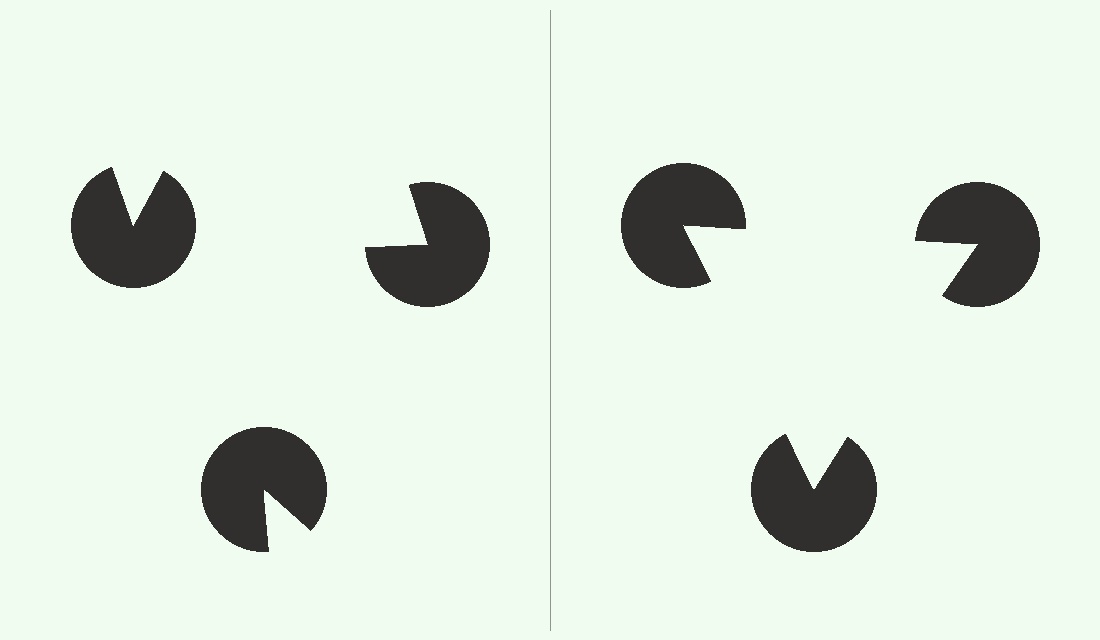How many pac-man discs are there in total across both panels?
6 — 3 on each side.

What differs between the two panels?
The pac-man discs are positioned identically on both sides; only the wedge orientations differ. On the right they align to a triangle; on the left they are misaligned.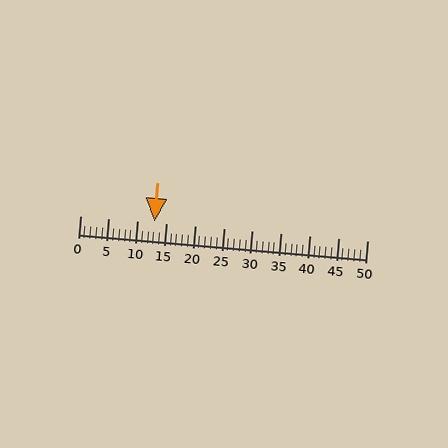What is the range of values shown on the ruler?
The ruler shows values from 0 to 50.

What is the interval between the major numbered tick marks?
The major tick marks are spaced 5 units apart.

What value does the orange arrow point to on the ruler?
The orange arrow points to approximately 13.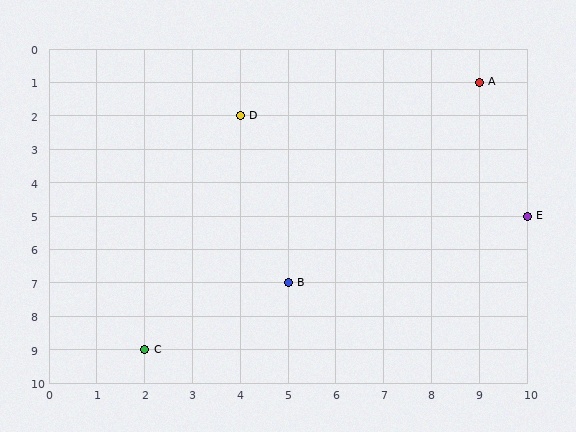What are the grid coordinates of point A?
Point A is at grid coordinates (9, 1).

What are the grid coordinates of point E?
Point E is at grid coordinates (10, 5).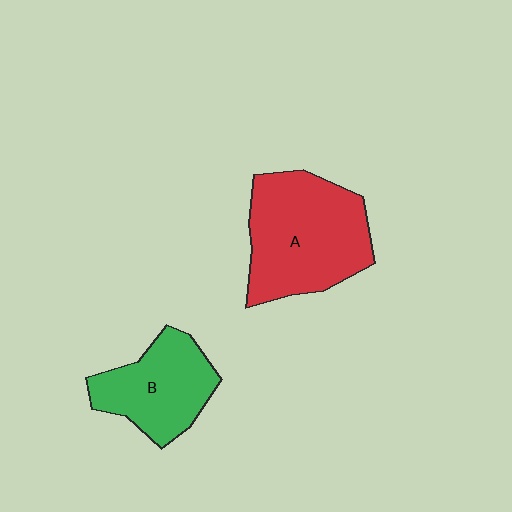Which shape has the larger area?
Shape A (red).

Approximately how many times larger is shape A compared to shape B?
Approximately 1.5 times.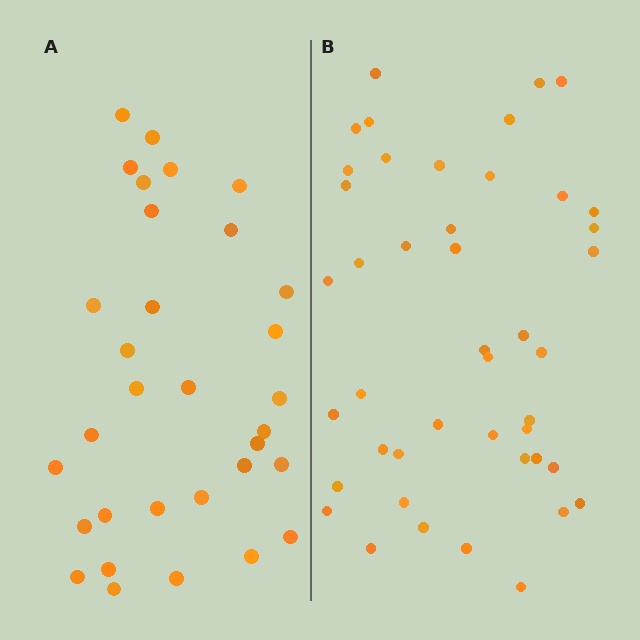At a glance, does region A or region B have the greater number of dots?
Region B (the right region) has more dots.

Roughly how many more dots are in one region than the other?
Region B has roughly 12 or so more dots than region A.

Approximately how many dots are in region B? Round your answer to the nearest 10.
About 40 dots. (The exact count is 44, which rounds to 40.)